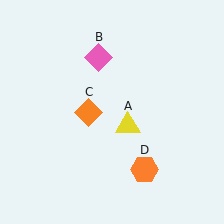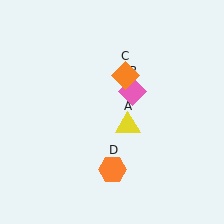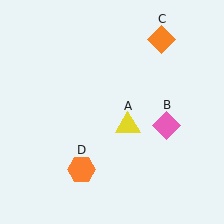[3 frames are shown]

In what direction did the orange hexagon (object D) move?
The orange hexagon (object D) moved left.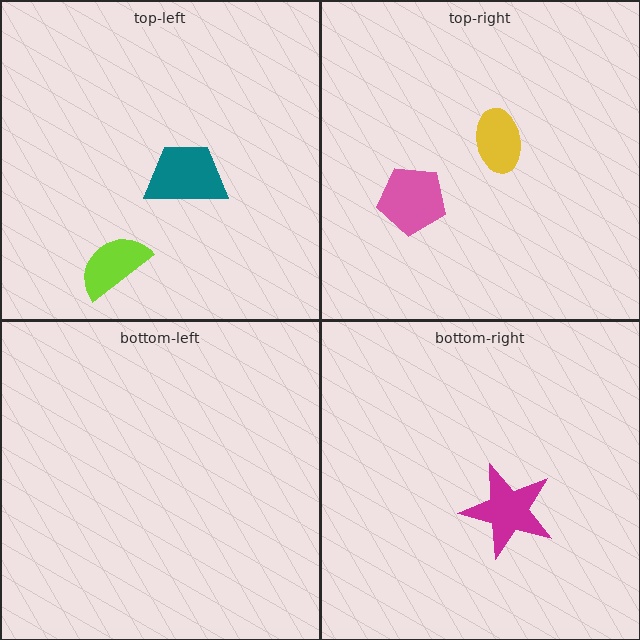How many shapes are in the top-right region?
2.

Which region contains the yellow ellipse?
The top-right region.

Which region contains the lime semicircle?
The top-left region.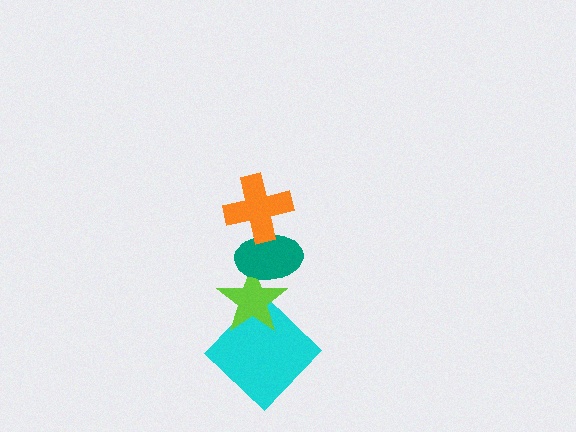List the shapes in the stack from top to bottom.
From top to bottom: the orange cross, the teal ellipse, the lime star, the cyan diamond.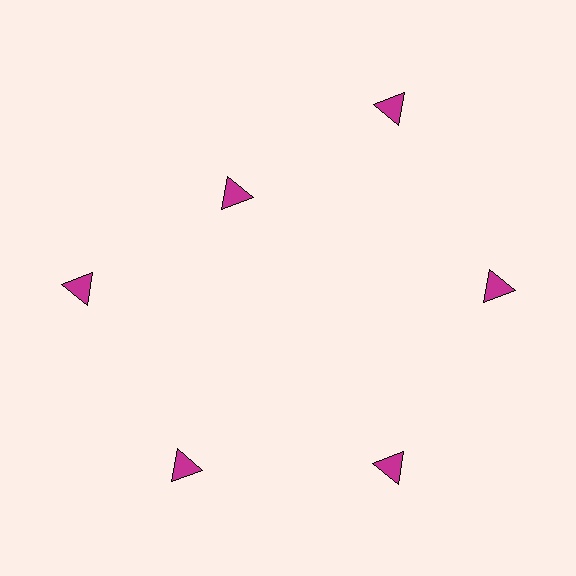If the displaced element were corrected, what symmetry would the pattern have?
It would have 6-fold rotational symmetry — the pattern would map onto itself every 60 degrees.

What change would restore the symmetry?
The symmetry would be restored by moving it outward, back onto the ring so that all 6 triangles sit at equal angles and equal distance from the center.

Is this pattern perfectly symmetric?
No. The 6 magenta triangles are arranged in a ring, but one element near the 11 o'clock position is pulled inward toward the center, breaking the 6-fold rotational symmetry.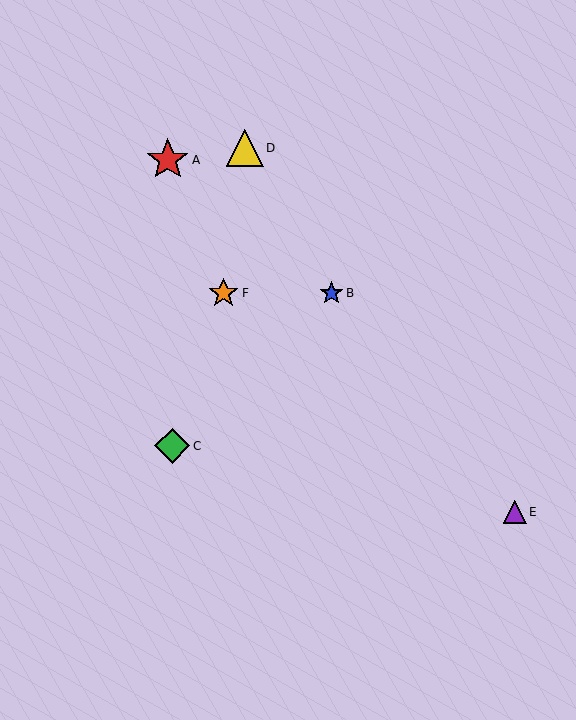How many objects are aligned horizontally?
2 objects (B, F) are aligned horizontally.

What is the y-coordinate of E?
Object E is at y≈512.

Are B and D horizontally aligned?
No, B is at y≈293 and D is at y≈148.